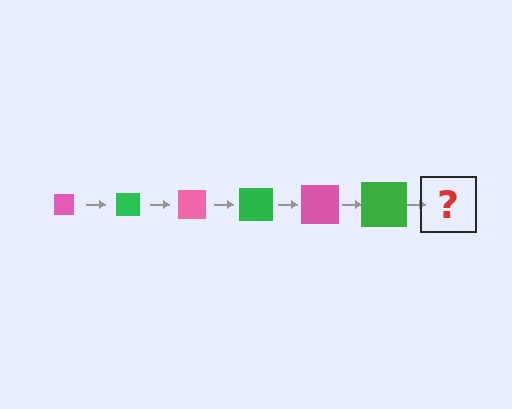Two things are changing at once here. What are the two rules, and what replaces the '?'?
The two rules are that the square grows larger each step and the color cycles through pink and green. The '?' should be a pink square, larger than the previous one.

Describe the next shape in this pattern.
It should be a pink square, larger than the previous one.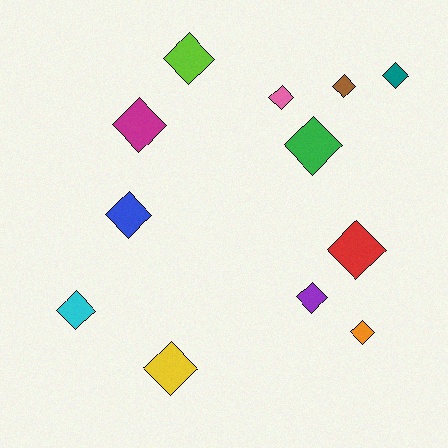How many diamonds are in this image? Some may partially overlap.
There are 12 diamonds.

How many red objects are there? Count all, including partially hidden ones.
There is 1 red object.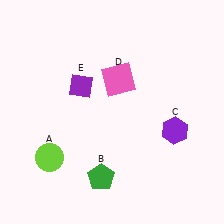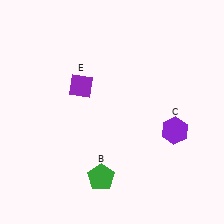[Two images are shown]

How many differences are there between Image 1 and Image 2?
There are 2 differences between the two images.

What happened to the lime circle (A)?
The lime circle (A) was removed in Image 2. It was in the bottom-left area of Image 1.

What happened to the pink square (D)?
The pink square (D) was removed in Image 2. It was in the top-right area of Image 1.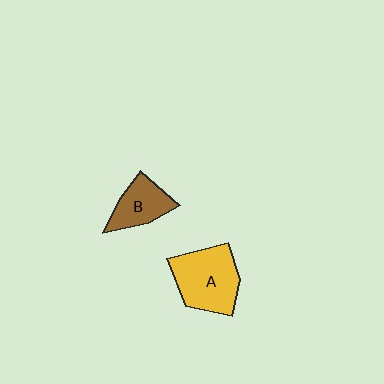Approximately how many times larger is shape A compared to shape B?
Approximately 1.6 times.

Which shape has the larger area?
Shape A (yellow).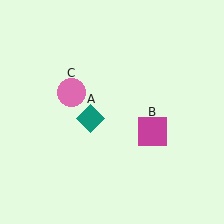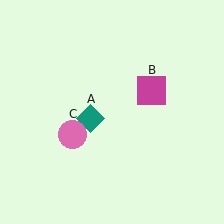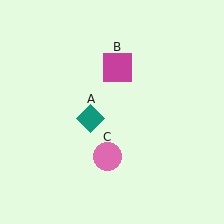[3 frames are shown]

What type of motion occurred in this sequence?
The magenta square (object B), pink circle (object C) rotated counterclockwise around the center of the scene.